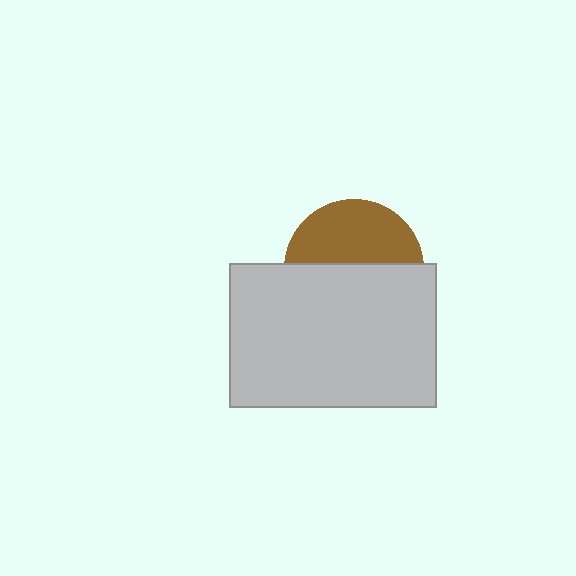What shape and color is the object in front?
The object in front is a light gray rectangle.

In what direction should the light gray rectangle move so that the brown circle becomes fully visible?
The light gray rectangle should move down. That is the shortest direction to clear the overlap and leave the brown circle fully visible.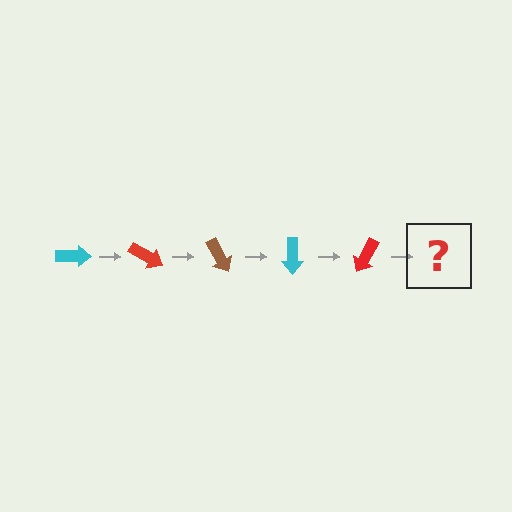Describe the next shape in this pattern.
It should be a brown arrow, rotated 150 degrees from the start.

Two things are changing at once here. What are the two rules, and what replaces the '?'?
The two rules are that it rotates 30 degrees each step and the color cycles through cyan, red, and brown. The '?' should be a brown arrow, rotated 150 degrees from the start.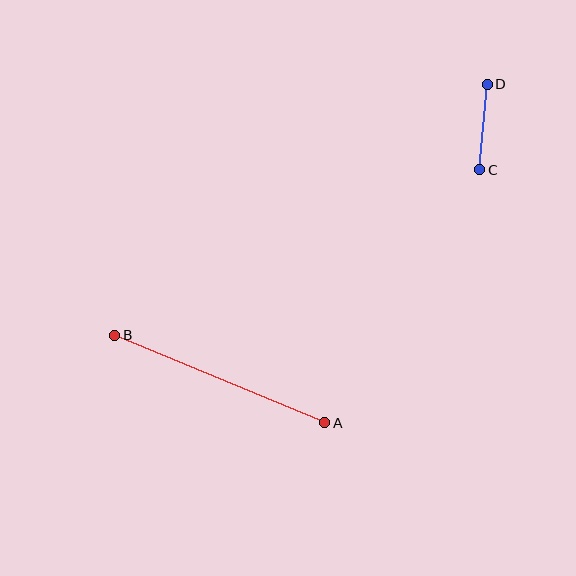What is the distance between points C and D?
The distance is approximately 86 pixels.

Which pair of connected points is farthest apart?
Points A and B are farthest apart.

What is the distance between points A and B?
The distance is approximately 228 pixels.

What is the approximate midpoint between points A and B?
The midpoint is at approximately (220, 379) pixels.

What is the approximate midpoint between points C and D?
The midpoint is at approximately (483, 127) pixels.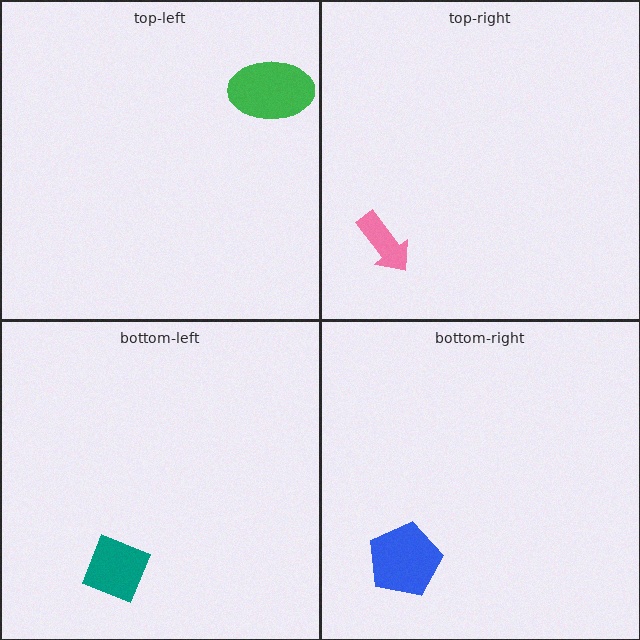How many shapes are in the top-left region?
1.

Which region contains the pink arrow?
The top-right region.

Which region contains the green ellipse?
The top-left region.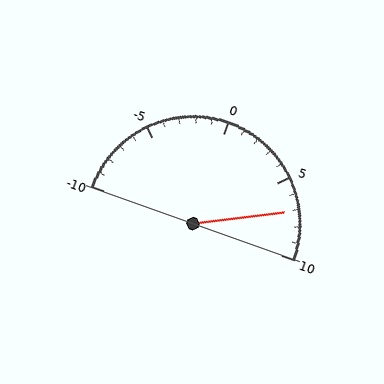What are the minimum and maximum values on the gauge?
The gauge ranges from -10 to 10.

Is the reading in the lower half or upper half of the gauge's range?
The reading is in the upper half of the range (-10 to 10).